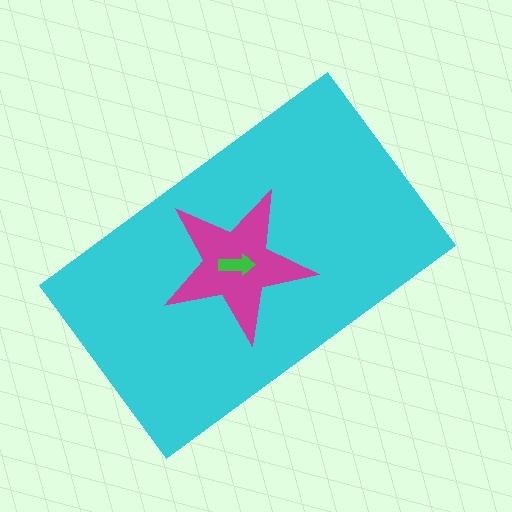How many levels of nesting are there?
3.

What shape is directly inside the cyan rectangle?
The magenta star.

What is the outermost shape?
The cyan rectangle.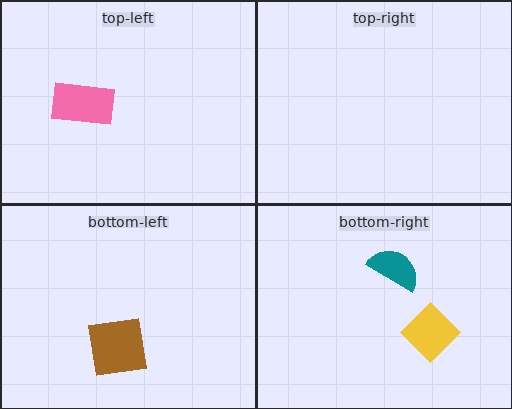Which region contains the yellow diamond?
The bottom-right region.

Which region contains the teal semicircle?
The bottom-right region.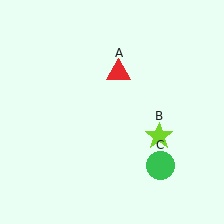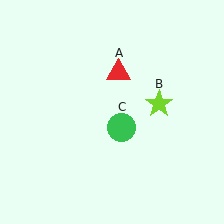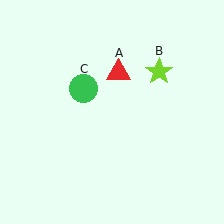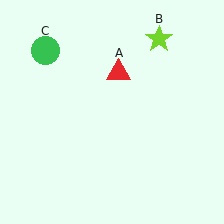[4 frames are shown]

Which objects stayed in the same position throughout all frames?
Red triangle (object A) remained stationary.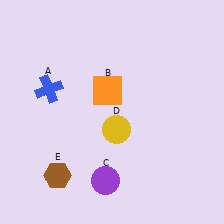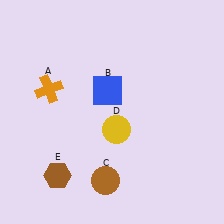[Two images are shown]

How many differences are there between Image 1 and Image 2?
There are 3 differences between the two images.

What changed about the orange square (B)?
In Image 1, B is orange. In Image 2, it changed to blue.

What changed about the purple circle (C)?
In Image 1, C is purple. In Image 2, it changed to brown.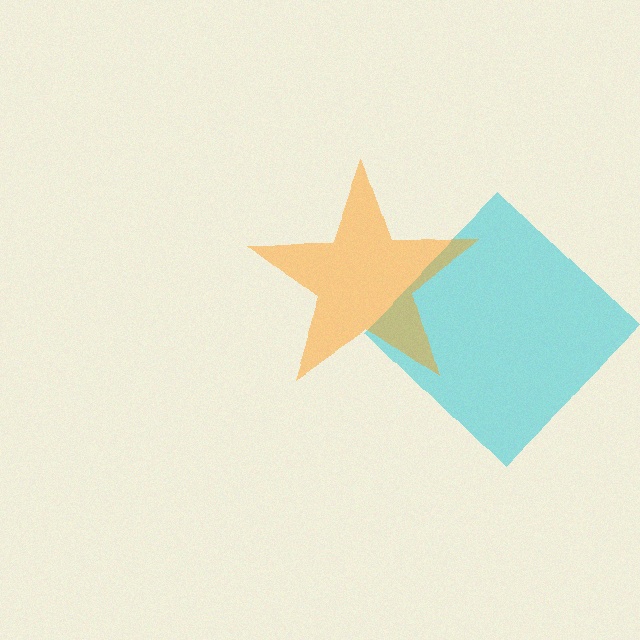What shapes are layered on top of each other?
The layered shapes are: a cyan diamond, an orange star.